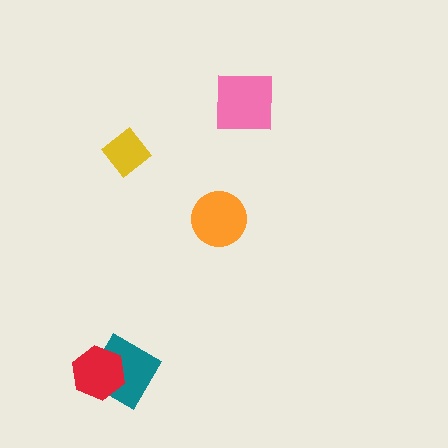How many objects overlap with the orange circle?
0 objects overlap with the orange circle.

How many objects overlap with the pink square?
0 objects overlap with the pink square.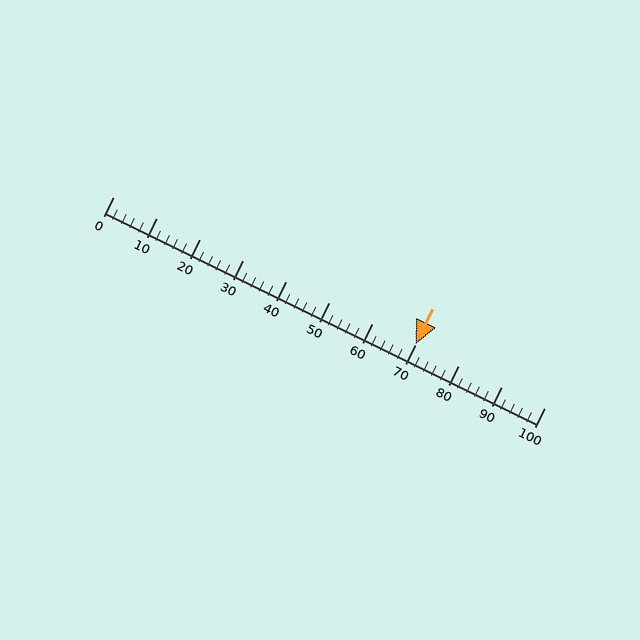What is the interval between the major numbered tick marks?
The major tick marks are spaced 10 units apart.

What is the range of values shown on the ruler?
The ruler shows values from 0 to 100.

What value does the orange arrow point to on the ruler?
The orange arrow points to approximately 70.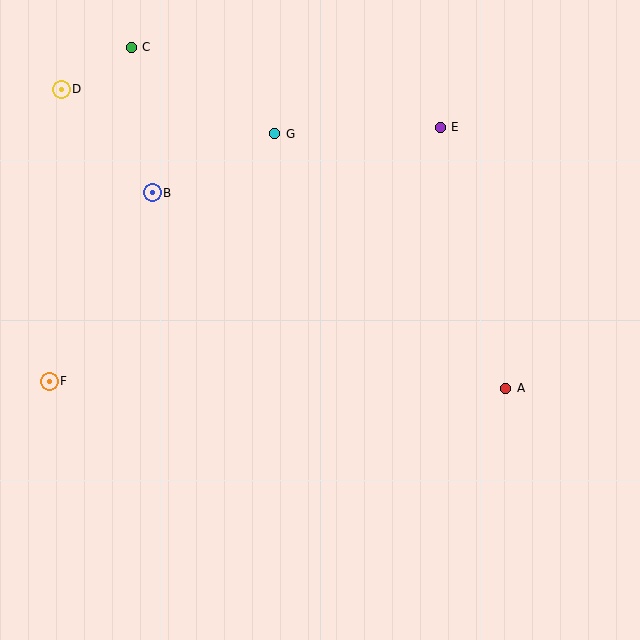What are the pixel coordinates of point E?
Point E is at (440, 127).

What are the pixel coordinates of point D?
Point D is at (61, 89).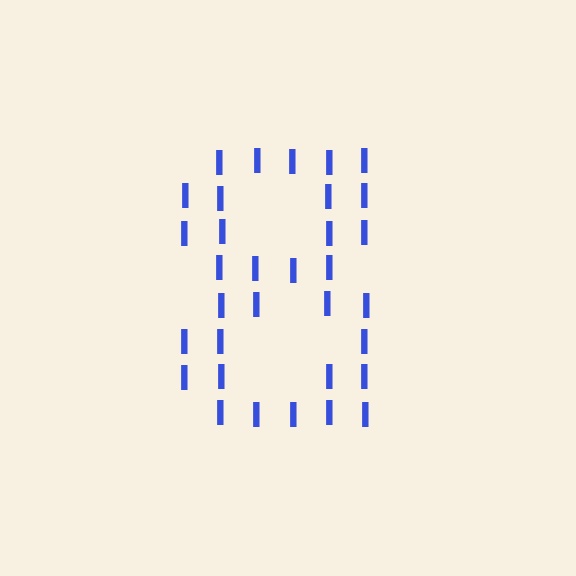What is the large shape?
The large shape is the digit 8.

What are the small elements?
The small elements are letter I's.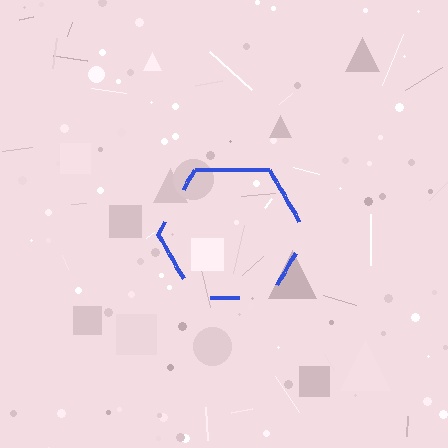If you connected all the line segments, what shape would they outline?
They would outline a hexagon.